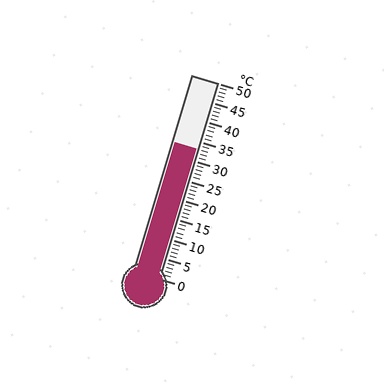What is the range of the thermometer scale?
The thermometer scale ranges from 0°C to 50°C.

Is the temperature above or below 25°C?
The temperature is above 25°C.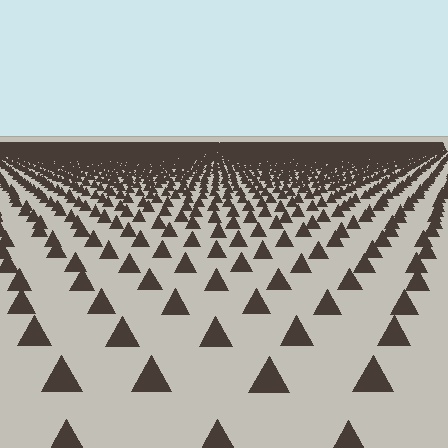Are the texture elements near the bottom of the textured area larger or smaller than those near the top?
Larger. Near the bottom, elements are closer to the viewer and appear at a bigger on-screen size.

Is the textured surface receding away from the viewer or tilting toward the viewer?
The surface is receding away from the viewer. Texture elements get smaller and denser toward the top.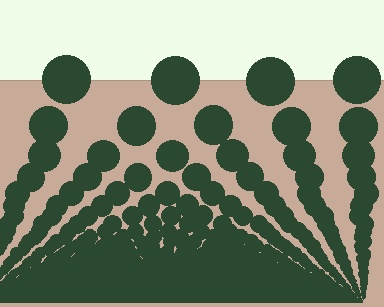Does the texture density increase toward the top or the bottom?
Density increases toward the bottom.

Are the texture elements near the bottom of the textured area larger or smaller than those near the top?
Smaller. The gradient is inverted — elements near the bottom are smaller and denser.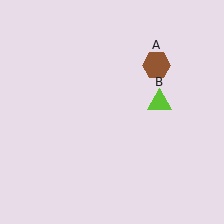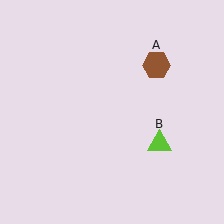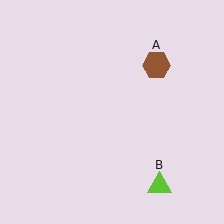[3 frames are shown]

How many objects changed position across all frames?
1 object changed position: lime triangle (object B).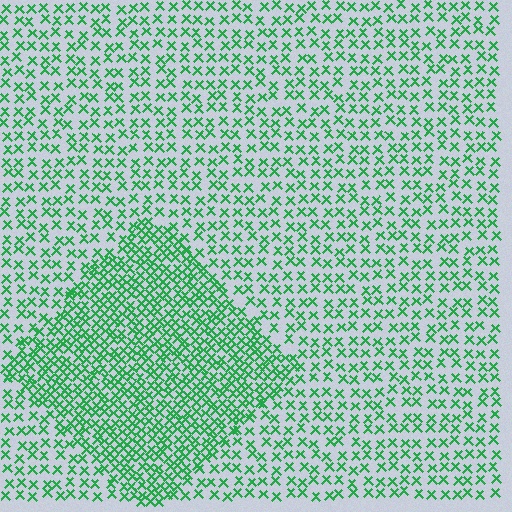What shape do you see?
I see a diamond.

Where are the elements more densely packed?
The elements are more densely packed inside the diamond boundary.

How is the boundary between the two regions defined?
The boundary is defined by a change in element density (approximately 2.0x ratio). All elements are the same color, size, and shape.